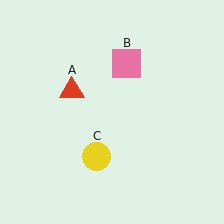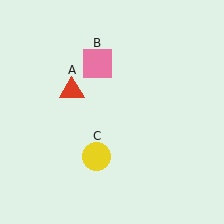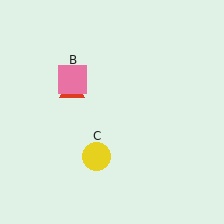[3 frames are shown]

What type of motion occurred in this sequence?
The pink square (object B) rotated counterclockwise around the center of the scene.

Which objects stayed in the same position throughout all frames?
Red triangle (object A) and yellow circle (object C) remained stationary.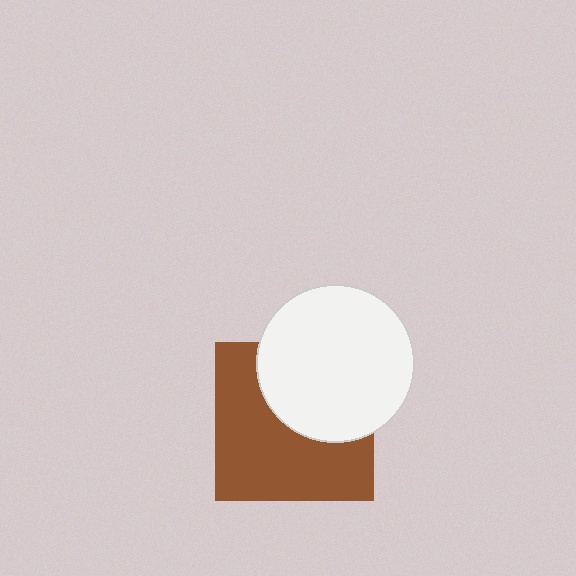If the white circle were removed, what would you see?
You would see the complete brown square.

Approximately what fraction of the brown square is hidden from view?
Roughly 41% of the brown square is hidden behind the white circle.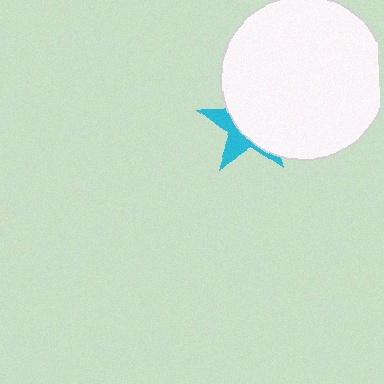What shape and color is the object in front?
The object in front is a white circle.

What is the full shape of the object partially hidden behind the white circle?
The partially hidden object is a cyan star.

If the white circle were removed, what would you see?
You would see the complete cyan star.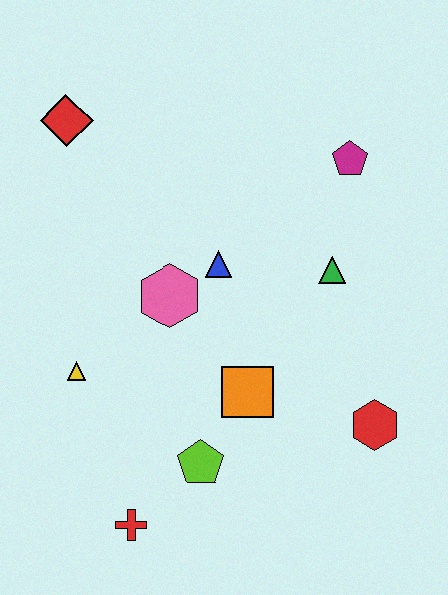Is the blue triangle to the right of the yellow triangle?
Yes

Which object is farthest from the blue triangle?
The red cross is farthest from the blue triangle.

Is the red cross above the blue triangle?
No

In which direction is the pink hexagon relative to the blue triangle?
The pink hexagon is to the left of the blue triangle.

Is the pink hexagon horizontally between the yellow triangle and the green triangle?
Yes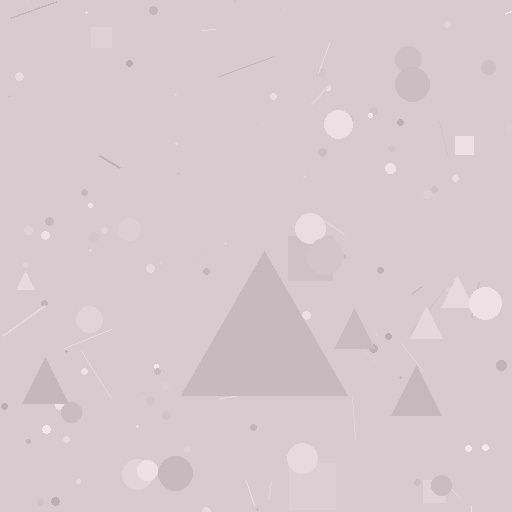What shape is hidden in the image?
A triangle is hidden in the image.